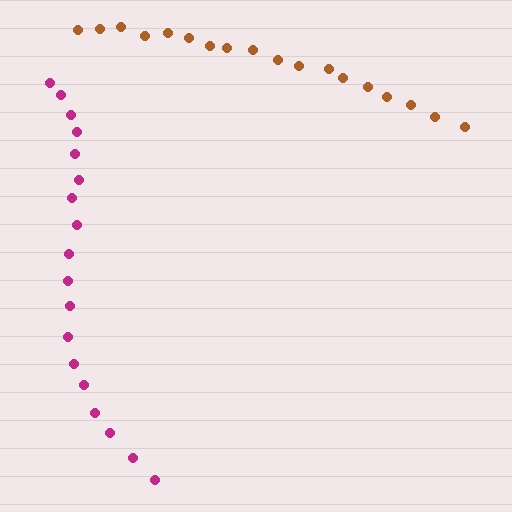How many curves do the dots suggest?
There are 2 distinct paths.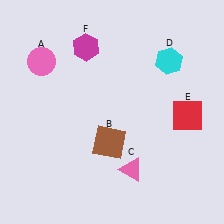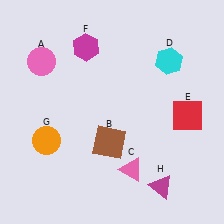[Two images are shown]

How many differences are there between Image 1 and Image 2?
There are 2 differences between the two images.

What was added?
An orange circle (G), a magenta triangle (H) were added in Image 2.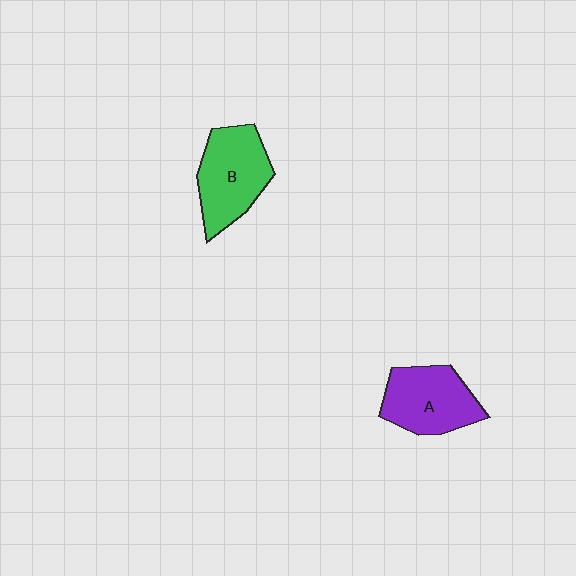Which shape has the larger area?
Shape B (green).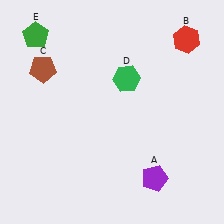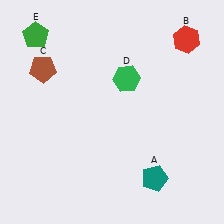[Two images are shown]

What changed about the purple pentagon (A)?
In Image 1, A is purple. In Image 2, it changed to teal.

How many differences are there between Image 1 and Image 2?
There is 1 difference between the two images.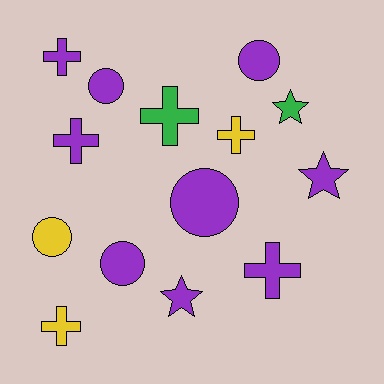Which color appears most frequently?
Purple, with 9 objects.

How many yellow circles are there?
There is 1 yellow circle.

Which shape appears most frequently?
Cross, with 6 objects.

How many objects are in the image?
There are 14 objects.